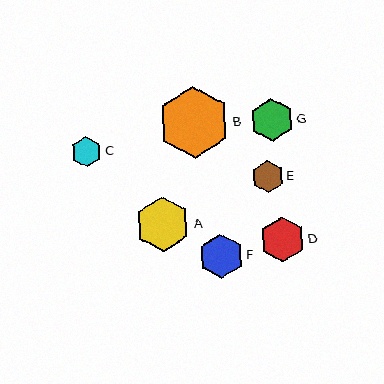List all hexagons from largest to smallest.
From largest to smallest: B, A, D, F, G, E, C.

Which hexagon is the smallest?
Hexagon C is the smallest with a size of approximately 31 pixels.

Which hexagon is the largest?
Hexagon B is the largest with a size of approximately 71 pixels.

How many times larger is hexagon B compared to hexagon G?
Hexagon B is approximately 1.6 times the size of hexagon G.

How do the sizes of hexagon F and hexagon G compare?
Hexagon F and hexagon G are approximately the same size.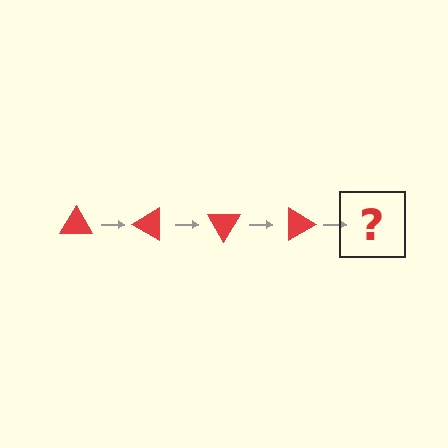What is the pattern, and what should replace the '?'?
The pattern is that the triangle rotates 30 degrees each step. The '?' should be a red triangle rotated 120 degrees.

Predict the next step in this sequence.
The next step is a red triangle rotated 120 degrees.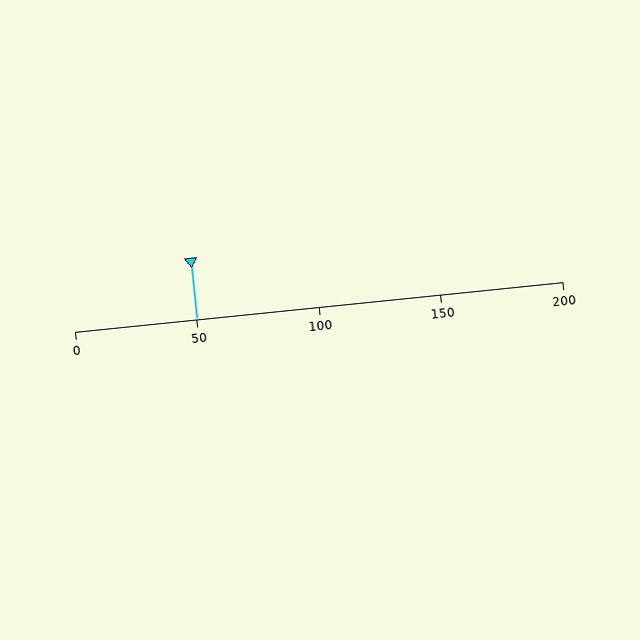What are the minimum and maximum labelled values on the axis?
The axis runs from 0 to 200.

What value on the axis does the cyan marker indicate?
The marker indicates approximately 50.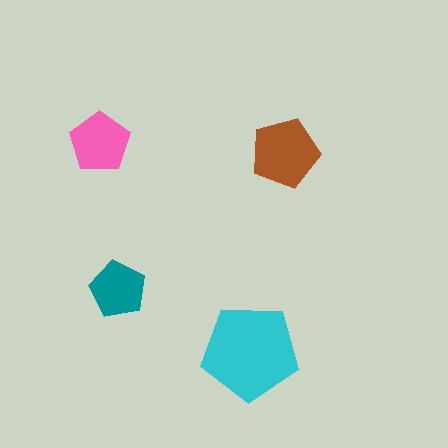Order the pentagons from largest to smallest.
the cyan one, the brown one, the pink one, the teal one.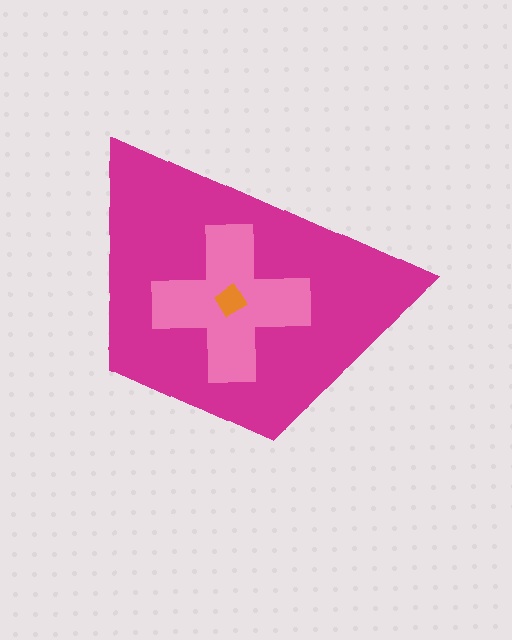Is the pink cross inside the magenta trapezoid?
Yes.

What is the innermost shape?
The orange diamond.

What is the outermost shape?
The magenta trapezoid.